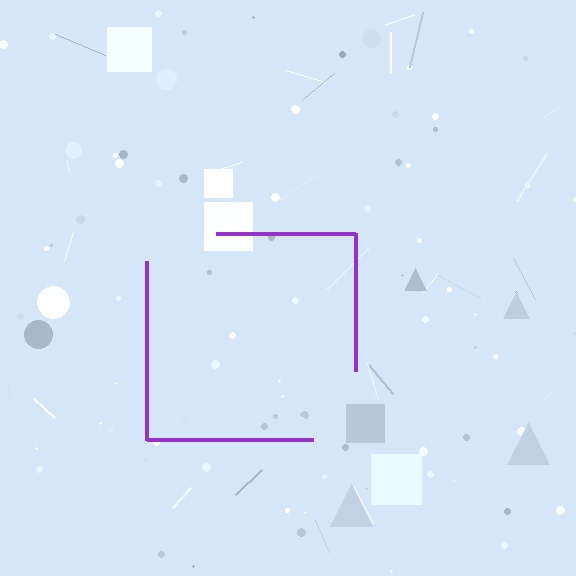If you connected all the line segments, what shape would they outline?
They would outline a square.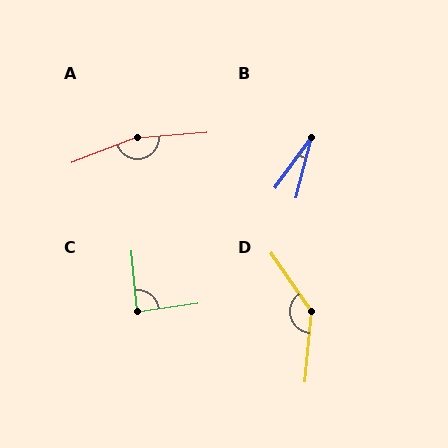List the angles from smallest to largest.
B (22°), C (88°), D (140°), A (163°).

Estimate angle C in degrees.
Approximately 88 degrees.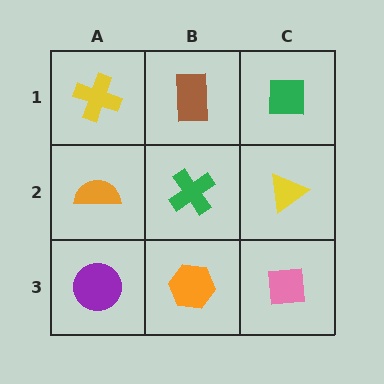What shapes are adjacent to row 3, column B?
A green cross (row 2, column B), a purple circle (row 3, column A), a pink square (row 3, column C).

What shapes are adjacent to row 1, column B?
A green cross (row 2, column B), a yellow cross (row 1, column A), a green square (row 1, column C).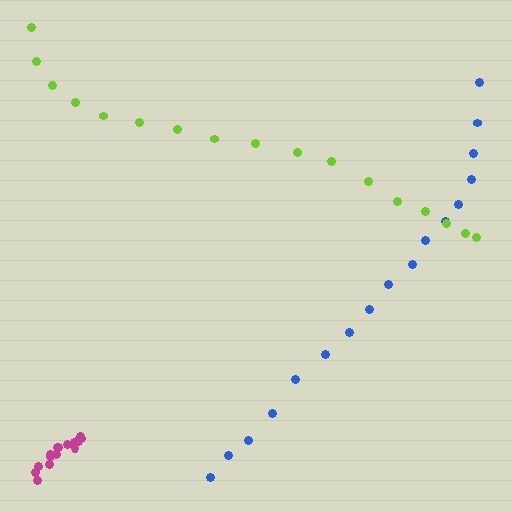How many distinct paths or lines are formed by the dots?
There are 3 distinct paths.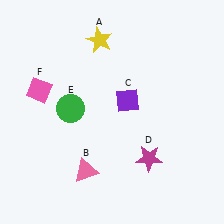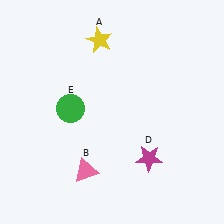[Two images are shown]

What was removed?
The pink diamond (F), the purple diamond (C) were removed in Image 2.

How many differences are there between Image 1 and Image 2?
There are 2 differences between the two images.